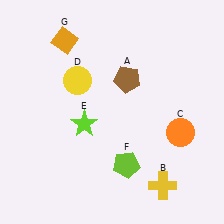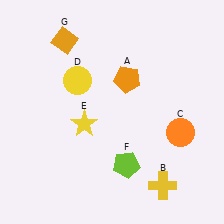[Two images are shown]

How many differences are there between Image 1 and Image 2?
There are 2 differences between the two images.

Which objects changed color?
A changed from brown to orange. E changed from lime to yellow.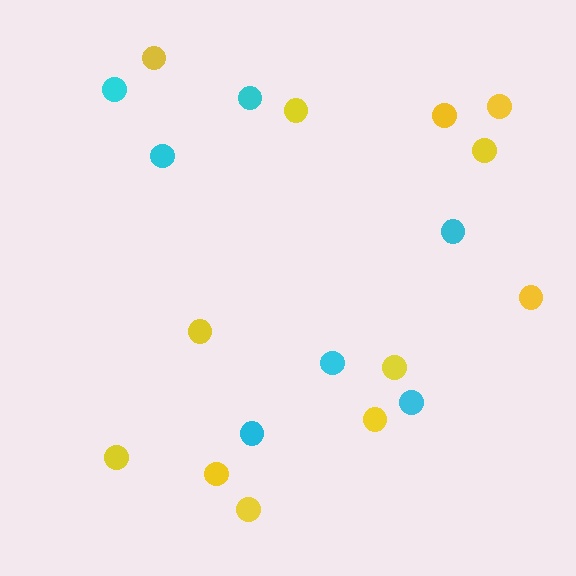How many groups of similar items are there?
There are 2 groups: one group of yellow circles (12) and one group of cyan circles (7).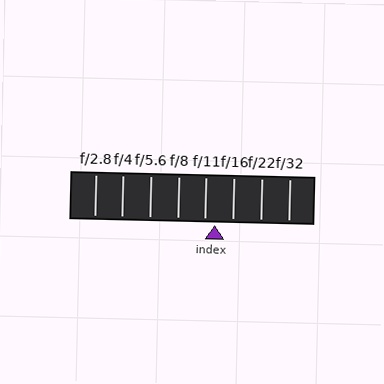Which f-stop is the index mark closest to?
The index mark is closest to f/11.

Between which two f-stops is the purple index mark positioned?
The index mark is between f/11 and f/16.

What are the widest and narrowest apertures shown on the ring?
The widest aperture shown is f/2.8 and the narrowest is f/32.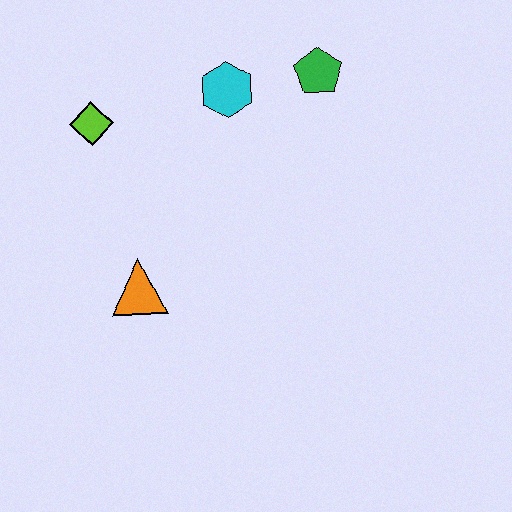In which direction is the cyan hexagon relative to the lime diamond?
The cyan hexagon is to the right of the lime diamond.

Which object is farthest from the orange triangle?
The green pentagon is farthest from the orange triangle.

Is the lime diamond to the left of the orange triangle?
Yes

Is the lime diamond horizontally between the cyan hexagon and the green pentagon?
No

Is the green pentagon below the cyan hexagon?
No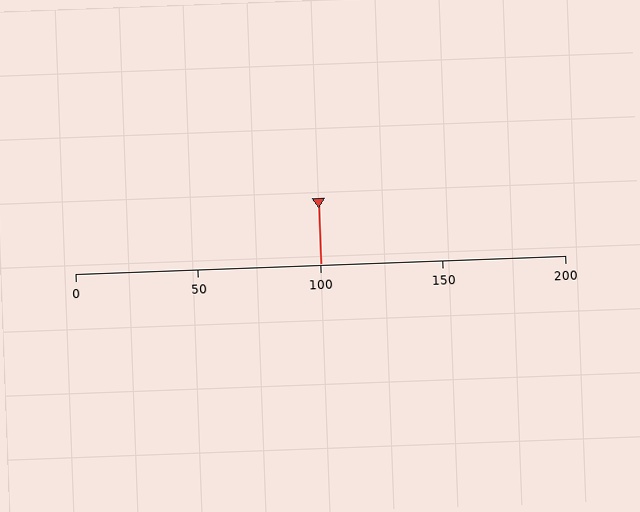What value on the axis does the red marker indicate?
The marker indicates approximately 100.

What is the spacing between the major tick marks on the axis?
The major ticks are spaced 50 apart.